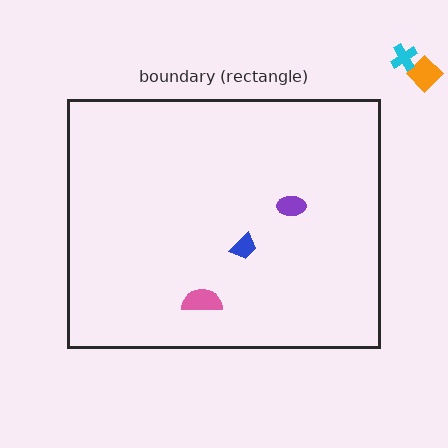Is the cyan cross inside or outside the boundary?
Outside.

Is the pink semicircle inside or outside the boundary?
Inside.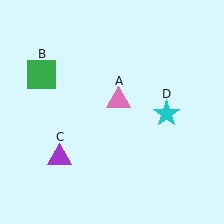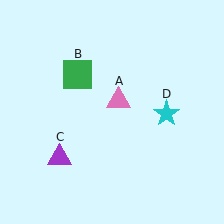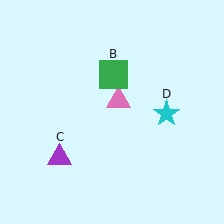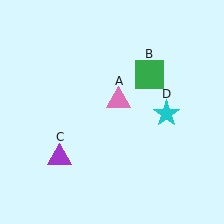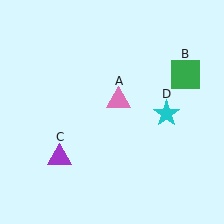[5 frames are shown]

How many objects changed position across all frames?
1 object changed position: green square (object B).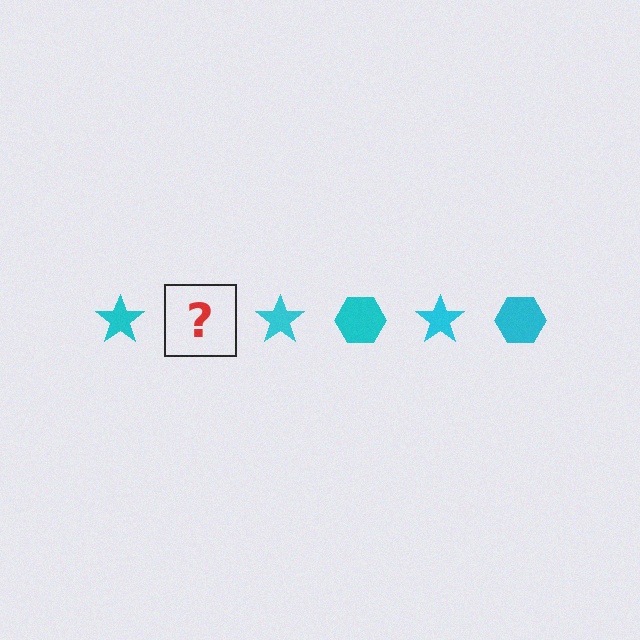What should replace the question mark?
The question mark should be replaced with a cyan hexagon.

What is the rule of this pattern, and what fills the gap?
The rule is that the pattern cycles through star, hexagon shapes in cyan. The gap should be filled with a cyan hexagon.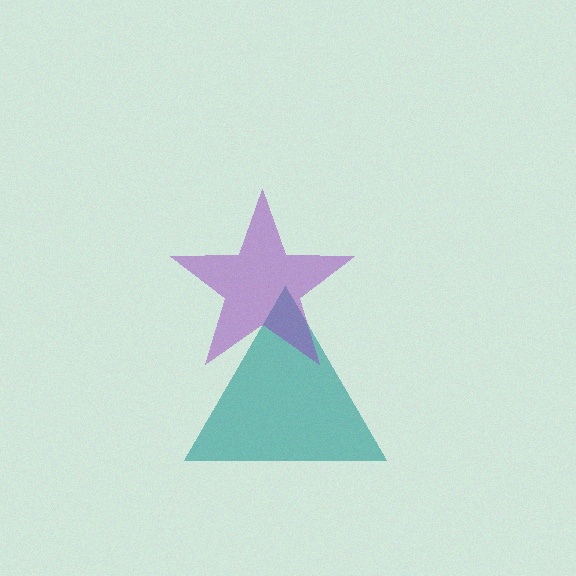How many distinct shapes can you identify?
There are 2 distinct shapes: a teal triangle, a purple star.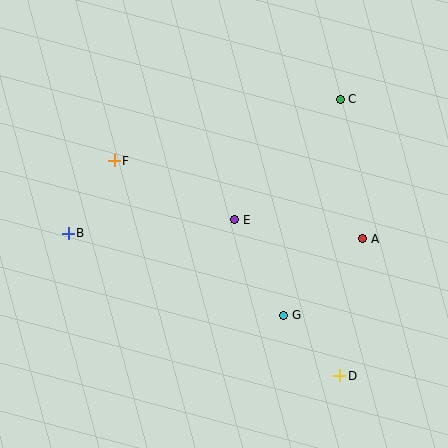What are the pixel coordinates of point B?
Point B is at (68, 233).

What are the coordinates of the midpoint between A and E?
The midpoint between A and E is at (299, 229).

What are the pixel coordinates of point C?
Point C is at (340, 99).